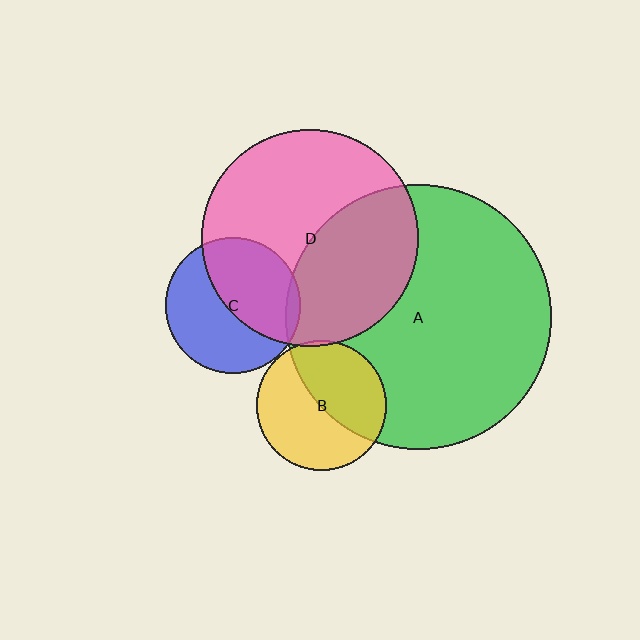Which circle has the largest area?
Circle A (green).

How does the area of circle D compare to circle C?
Approximately 2.6 times.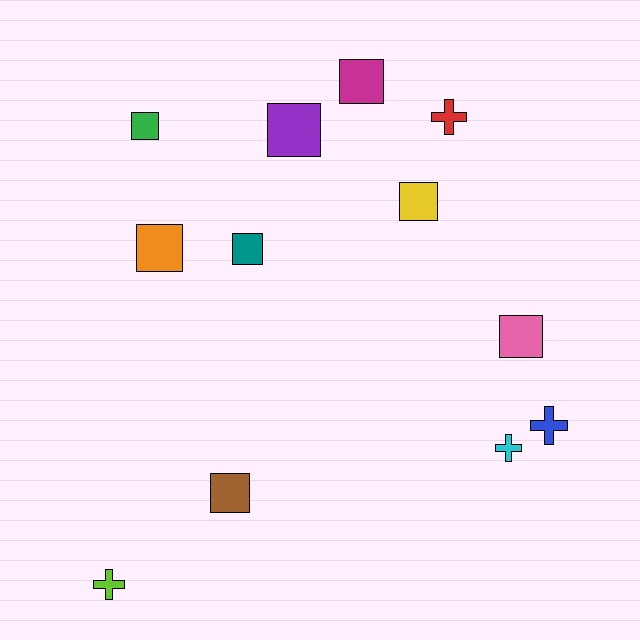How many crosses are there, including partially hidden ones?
There are 4 crosses.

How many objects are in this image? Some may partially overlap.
There are 12 objects.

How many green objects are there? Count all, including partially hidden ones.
There is 1 green object.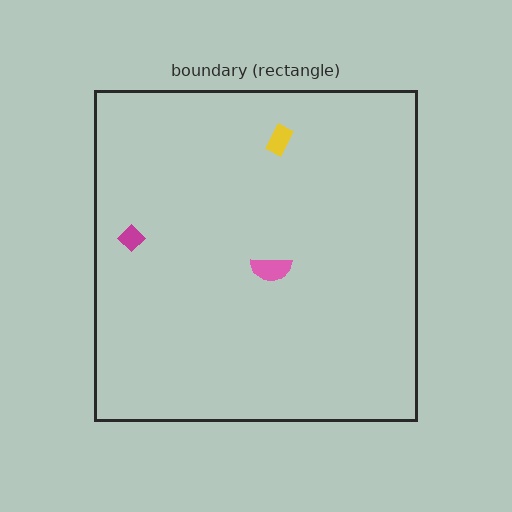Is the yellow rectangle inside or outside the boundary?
Inside.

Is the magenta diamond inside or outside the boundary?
Inside.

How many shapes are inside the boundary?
3 inside, 0 outside.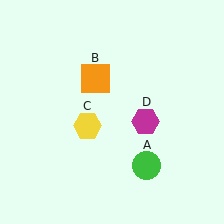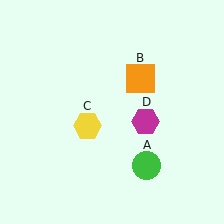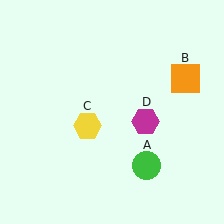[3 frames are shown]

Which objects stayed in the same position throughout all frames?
Green circle (object A) and yellow hexagon (object C) and magenta hexagon (object D) remained stationary.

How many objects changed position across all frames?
1 object changed position: orange square (object B).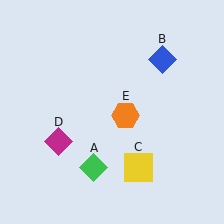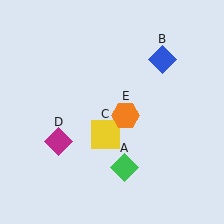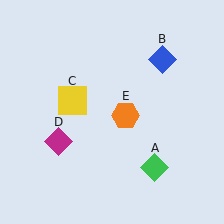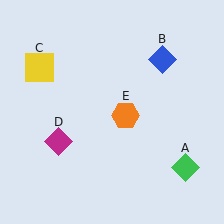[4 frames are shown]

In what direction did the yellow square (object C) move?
The yellow square (object C) moved up and to the left.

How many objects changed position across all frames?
2 objects changed position: green diamond (object A), yellow square (object C).